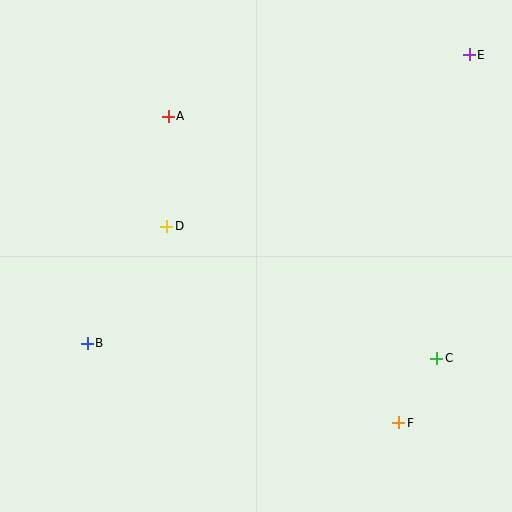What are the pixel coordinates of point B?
Point B is at (87, 343).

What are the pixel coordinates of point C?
Point C is at (437, 358).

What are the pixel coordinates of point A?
Point A is at (168, 116).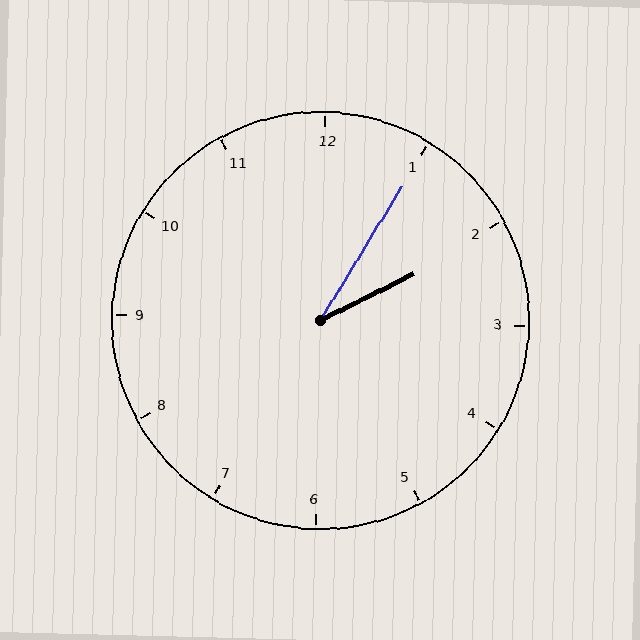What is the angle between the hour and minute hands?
Approximately 32 degrees.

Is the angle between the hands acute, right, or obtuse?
It is acute.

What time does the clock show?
2:05.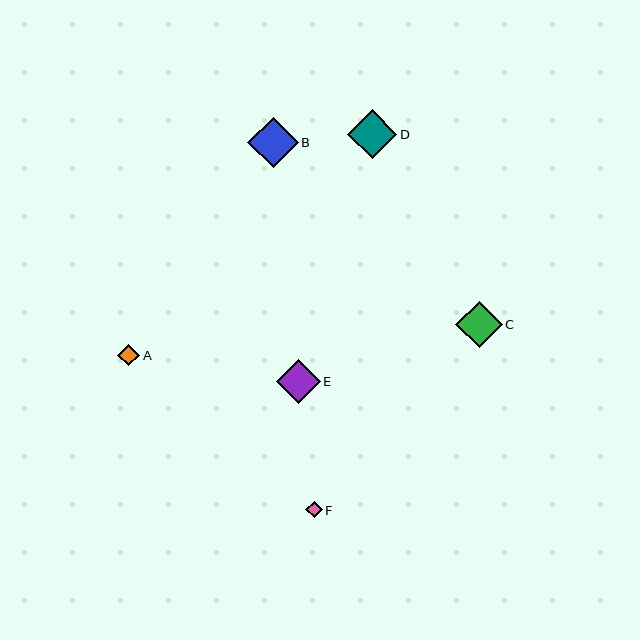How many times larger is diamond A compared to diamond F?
Diamond A is approximately 1.3 times the size of diamond F.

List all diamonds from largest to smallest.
From largest to smallest: B, D, C, E, A, F.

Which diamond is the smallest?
Diamond F is the smallest with a size of approximately 16 pixels.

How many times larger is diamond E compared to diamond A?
Diamond E is approximately 2.0 times the size of diamond A.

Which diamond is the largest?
Diamond B is the largest with a size of approximately 50 pixels.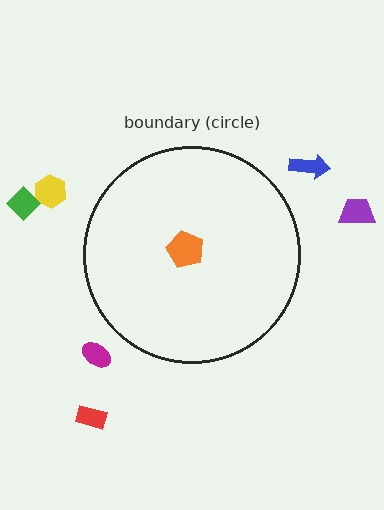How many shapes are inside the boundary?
1 inside, 6 outside.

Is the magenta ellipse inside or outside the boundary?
Outside.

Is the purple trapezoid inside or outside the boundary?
Outside.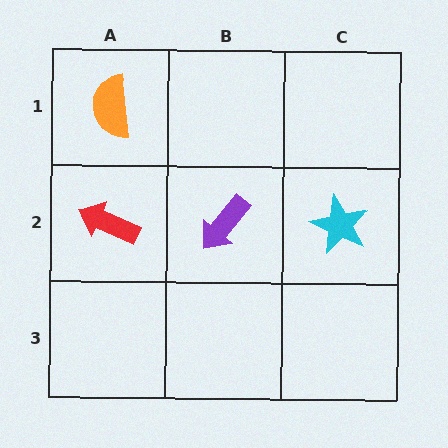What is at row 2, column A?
A red arrow.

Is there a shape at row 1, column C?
No, that cell is empty.